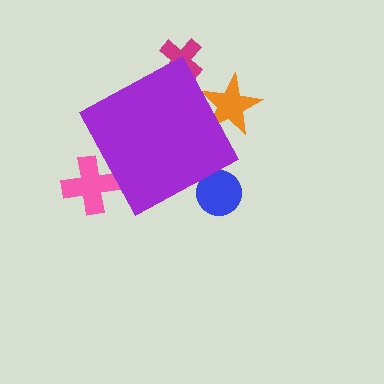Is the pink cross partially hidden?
Yes, the pink cross is partially hidden behind the purple diamond.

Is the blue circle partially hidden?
Yes, the blue circle is partially hidden behind the purple diamond.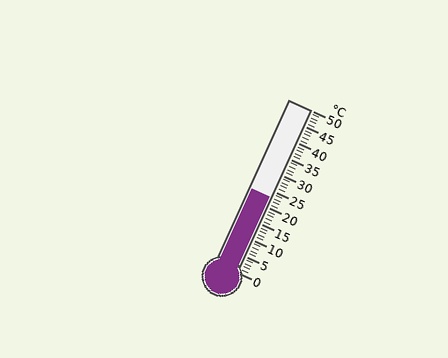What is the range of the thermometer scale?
The thermometer scale ranges from 0°C to 50°C.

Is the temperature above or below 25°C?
The temperature is below 25°C.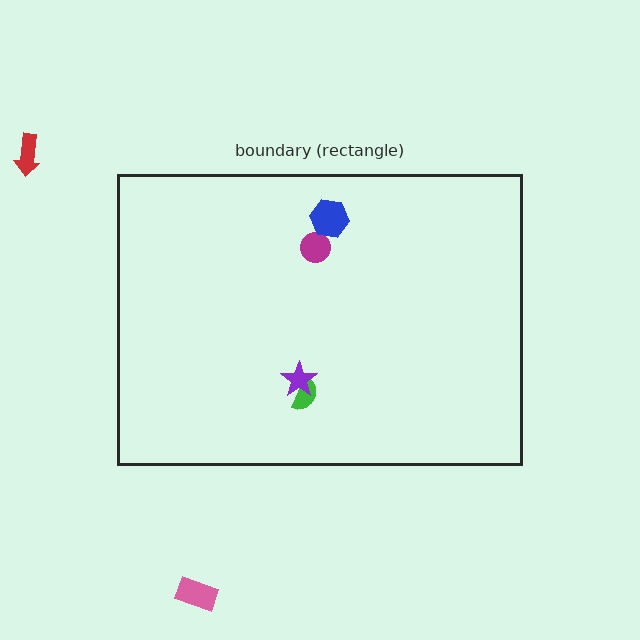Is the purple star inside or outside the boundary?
Inside.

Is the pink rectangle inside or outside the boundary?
Outside.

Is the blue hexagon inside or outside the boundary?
Inside.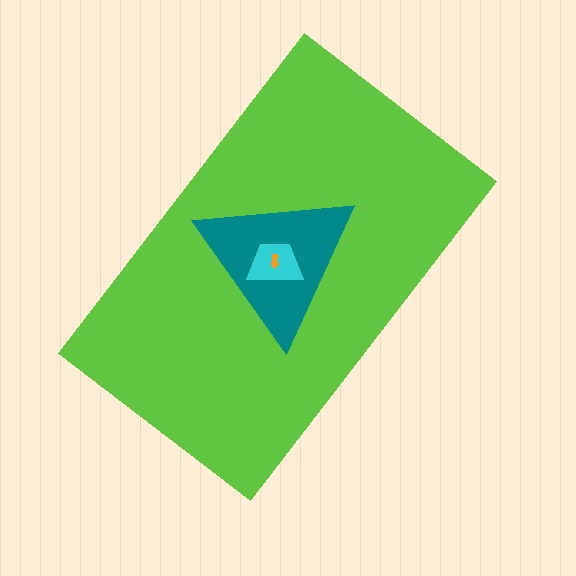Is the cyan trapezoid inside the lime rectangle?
Yes.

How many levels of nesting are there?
4.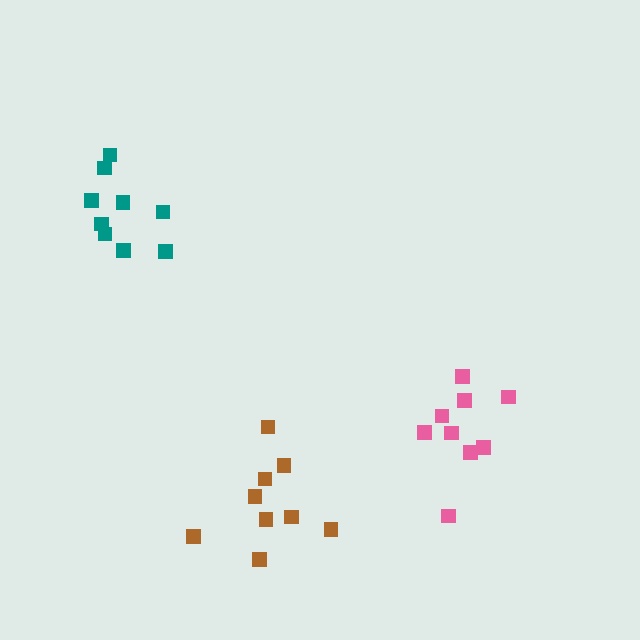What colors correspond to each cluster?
The clusters are colored: teal, brown, pink.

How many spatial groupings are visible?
There are 3 spatial groupings.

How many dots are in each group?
Group 1: 9 dots, Group 2: 9 dots, Group 3: 9 dots (27 total).